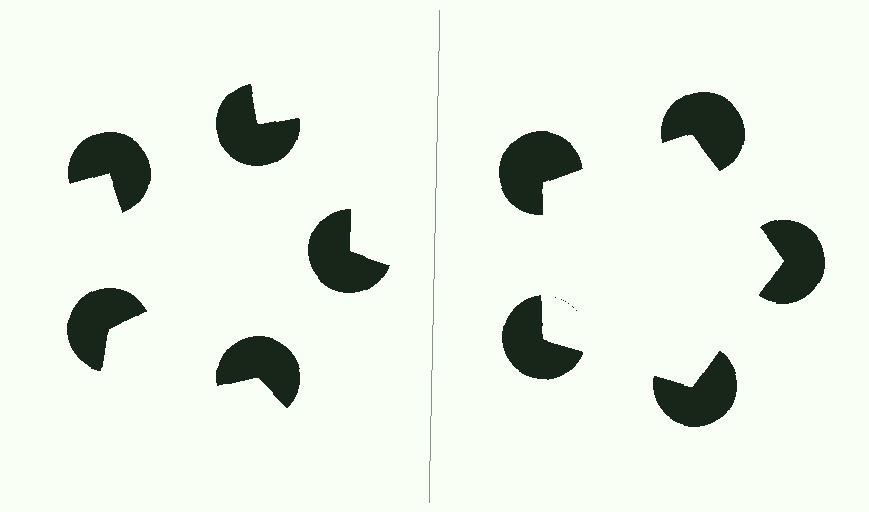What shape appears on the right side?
An illusory pentagon.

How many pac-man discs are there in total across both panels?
10 — 5 on each side.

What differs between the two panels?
The pac-man discs are positioned identically on both sides; only the wedge orientations differ. On the right they align to a pentagon; on the left they are misaligned.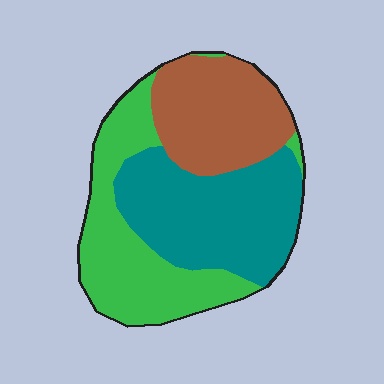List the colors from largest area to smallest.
From largest to smallest: teal, green, brown.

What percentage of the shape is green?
Green covers 34% of the shape.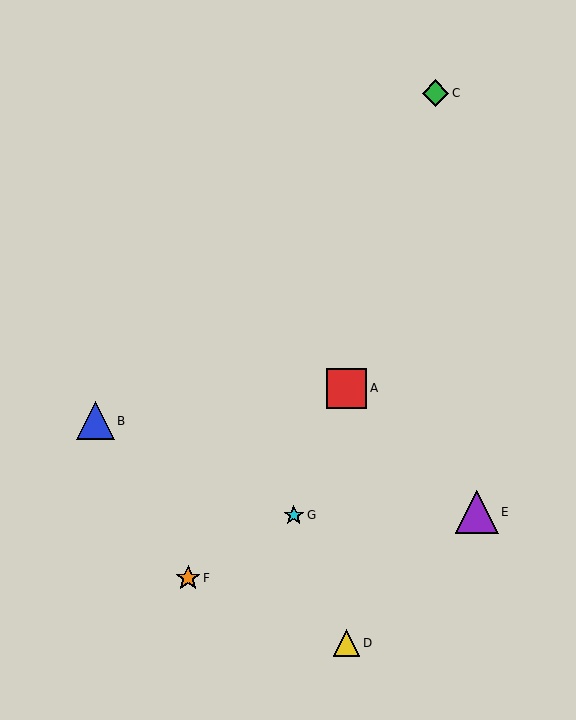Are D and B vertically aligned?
No, D is at x≈347 and B is at x≈95.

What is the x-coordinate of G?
Object G is at x≈294.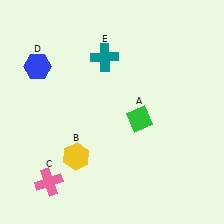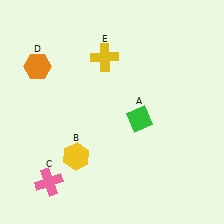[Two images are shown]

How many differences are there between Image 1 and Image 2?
There are 2 differences between the two images.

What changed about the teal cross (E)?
In Image 1, E is teal. In Image 2, it changed to yellow.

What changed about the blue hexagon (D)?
In Image 1, D is blue. In Image 2, it changed to orange.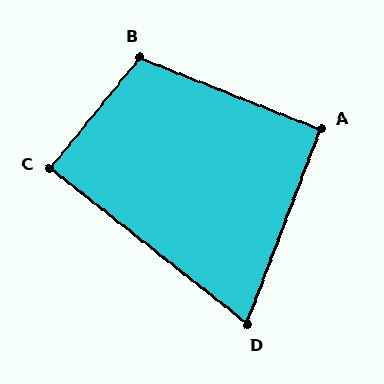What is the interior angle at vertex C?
Approximately 89 degrees (approximately right).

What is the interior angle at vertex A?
Approximately 91 degrees (approximately right).